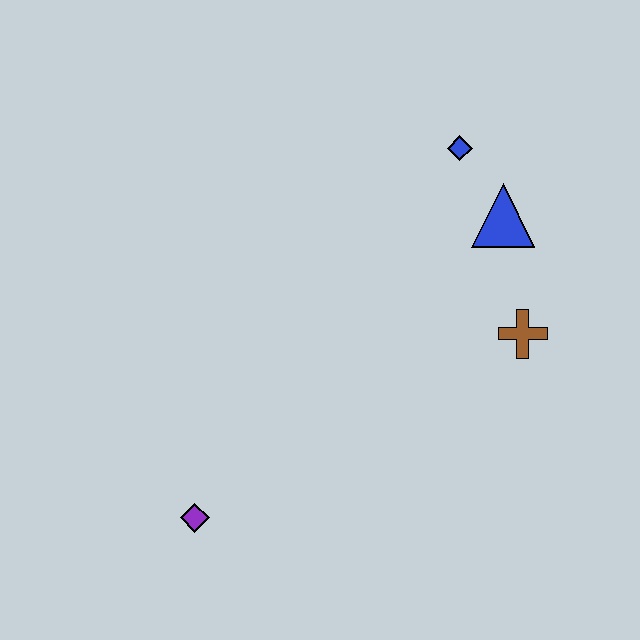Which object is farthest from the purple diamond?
The blue diamond is farthest from the purple diamond.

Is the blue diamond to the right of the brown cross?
No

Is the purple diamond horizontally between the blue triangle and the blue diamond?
No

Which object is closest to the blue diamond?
The blue triangle is closest to the blue diamond.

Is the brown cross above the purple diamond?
Yes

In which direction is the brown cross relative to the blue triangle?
The brown cross is below the blue triangle.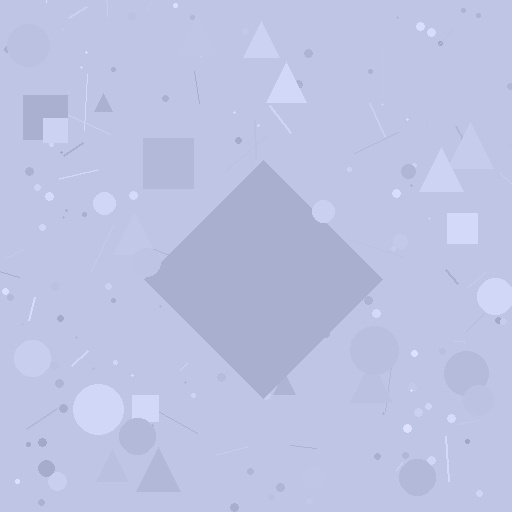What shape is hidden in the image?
A diamond is hidden in the image.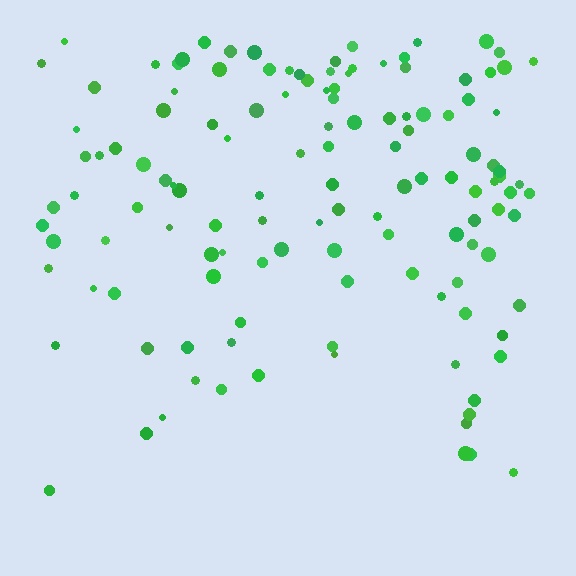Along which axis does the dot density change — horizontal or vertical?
Vertical.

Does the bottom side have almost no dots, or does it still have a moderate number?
Still a moderate number, just noticeably fewer than the top.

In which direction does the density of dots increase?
From bottom to top, with the top side densest.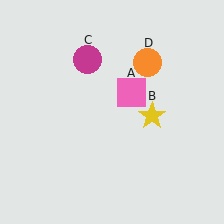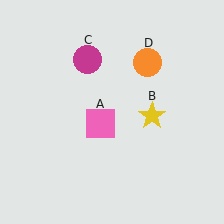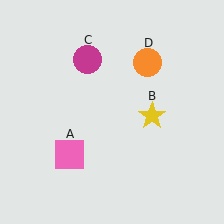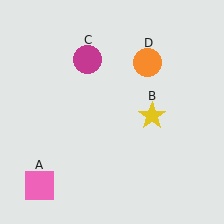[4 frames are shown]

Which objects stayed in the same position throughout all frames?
Yellow star (object B) and magenta circle (object C) and orange circle (object D) remained stationary.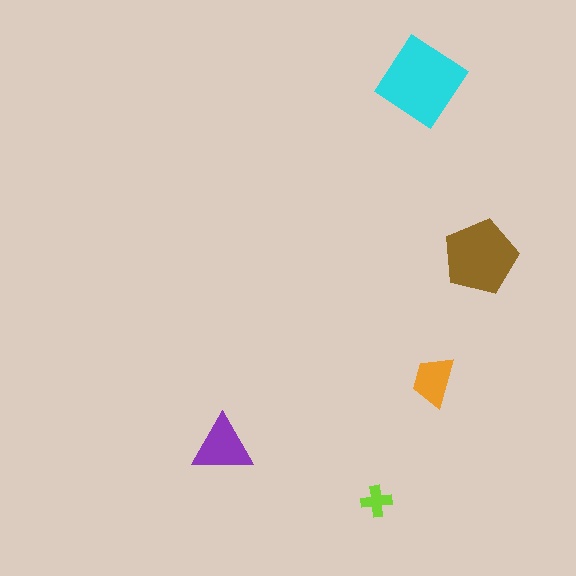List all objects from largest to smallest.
The cyan diamond, the brown pentagon, the purple triangle, the orange trapezoid, the lime cross.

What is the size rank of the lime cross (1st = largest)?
5th.